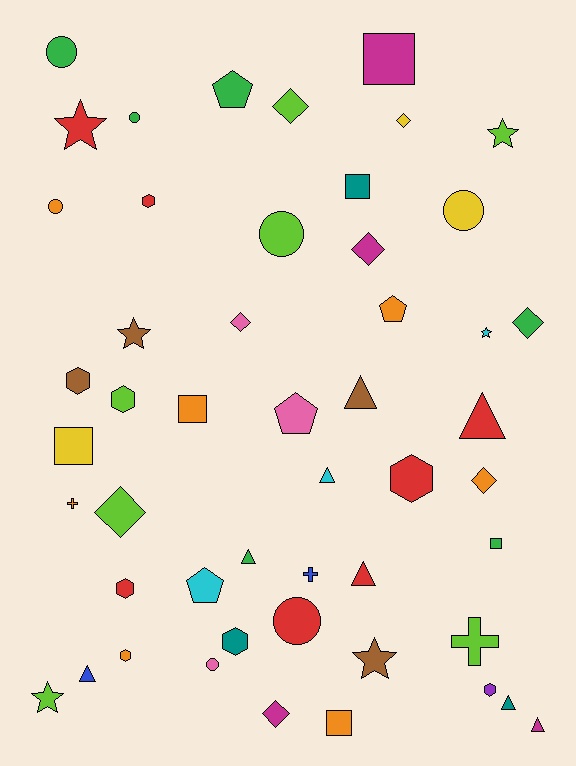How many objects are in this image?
There are 50 objects.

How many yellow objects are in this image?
There are 3 yellow objects.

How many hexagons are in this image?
There are 8 hexagons.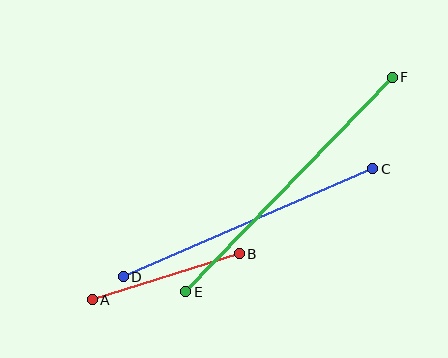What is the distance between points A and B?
The distance is approximately 154 pixels.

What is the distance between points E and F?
The distance is approximately 298 pixels.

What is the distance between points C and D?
The distance is approximately 272 pixels.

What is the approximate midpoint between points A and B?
The midpoint is at approximately (166, 277) pixels.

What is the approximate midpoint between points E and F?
The midpoint is at approximately (289, 185) pixels.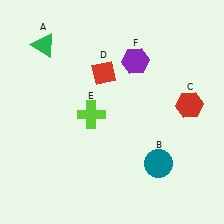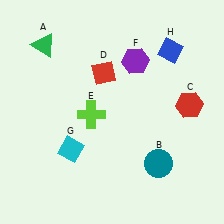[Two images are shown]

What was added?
A cyan diamond (G), a blue diamond (H) were added in Image 2.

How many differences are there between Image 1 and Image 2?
There are 2 differences between the two images.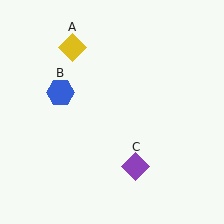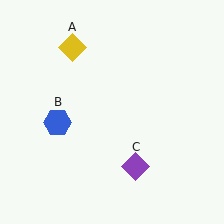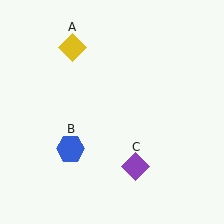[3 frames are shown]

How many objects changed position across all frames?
1 object changed position: blue hexagon (object B).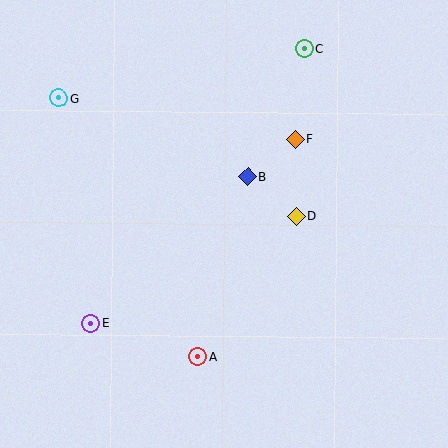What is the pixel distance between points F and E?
The distance between F and E is 275 pixels.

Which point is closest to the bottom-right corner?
Point A is closest to the bottom-right corner.